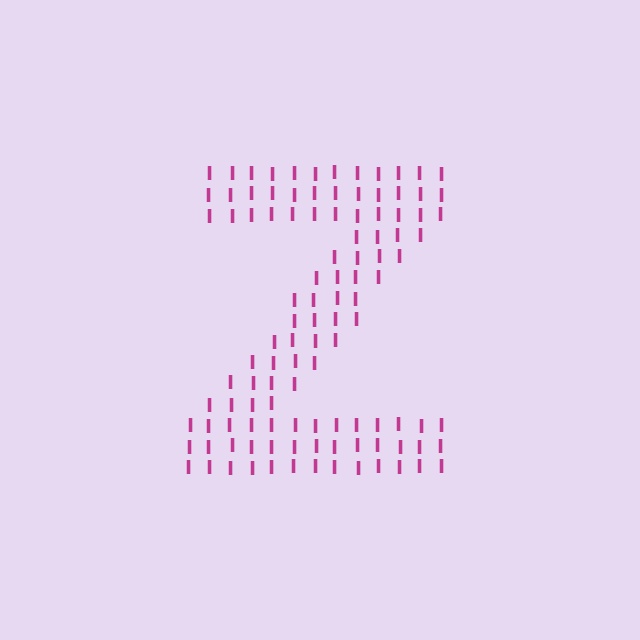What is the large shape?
The large shape is the letter Z.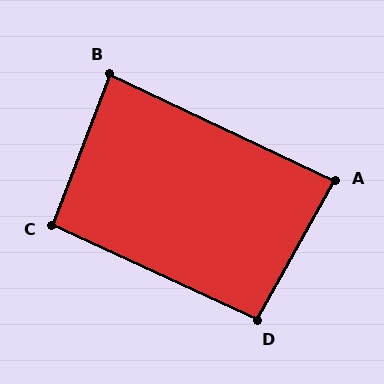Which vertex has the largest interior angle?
D, at approximately 94 degrees.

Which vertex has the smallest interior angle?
B, at approximately 86 degrees.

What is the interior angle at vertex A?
Approximately 86 degrees (approximately right).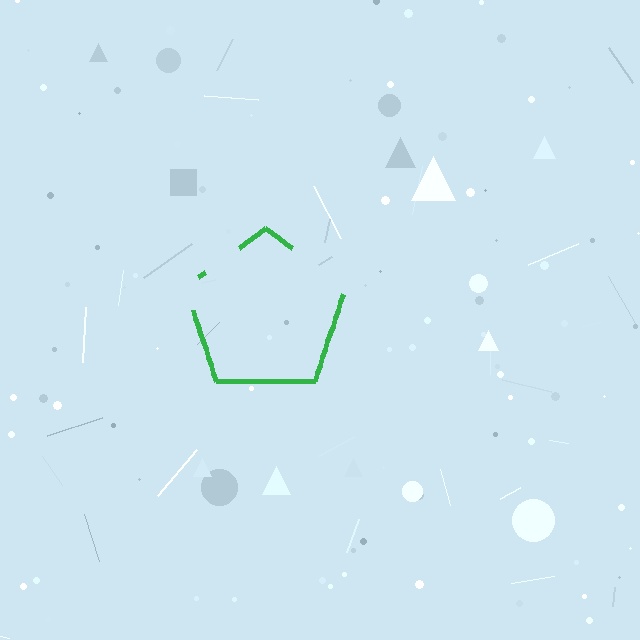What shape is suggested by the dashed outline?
The dashed outline suggests a pentagon.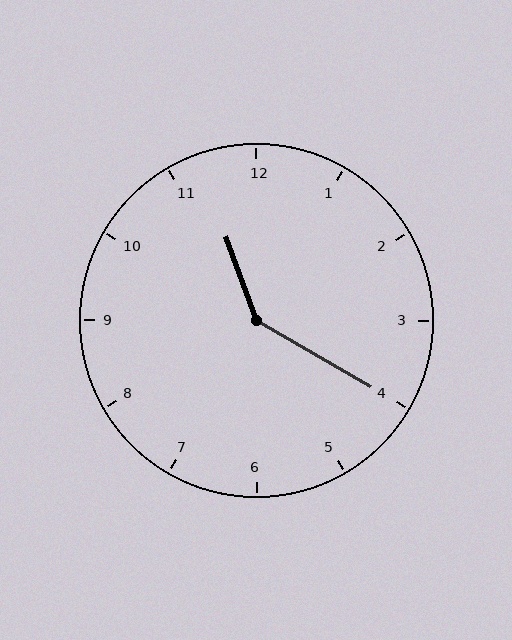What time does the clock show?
11:20.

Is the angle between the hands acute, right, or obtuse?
It is obtuse.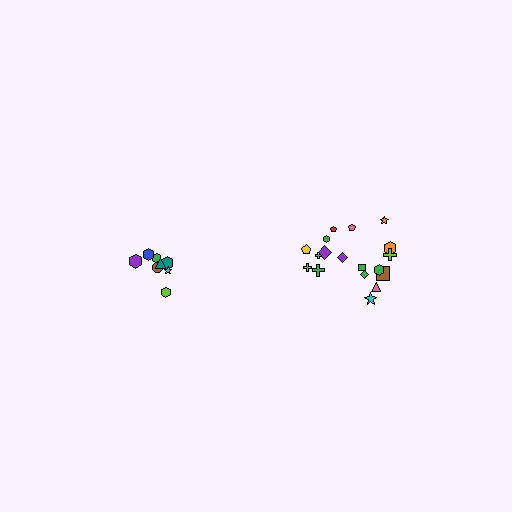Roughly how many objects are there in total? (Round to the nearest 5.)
Roughly 25 objects in total.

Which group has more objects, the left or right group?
The right group.